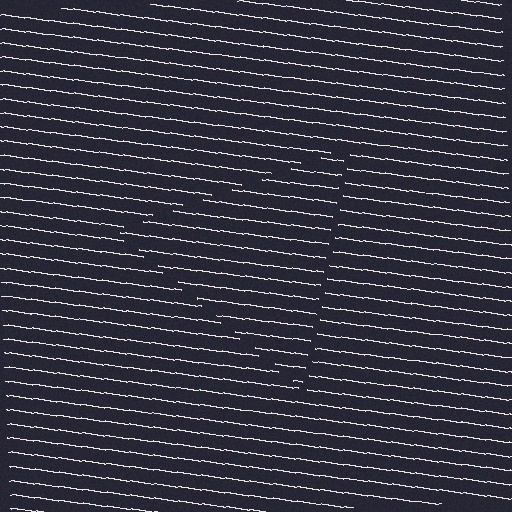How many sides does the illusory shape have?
3 sides — the line-ends trace a triangle.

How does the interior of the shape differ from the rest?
The interior of the shape contains the same grating, shifted by half a period — the contour is defined by the phase discontinuity where line-ends from the inner and outer gratings abut.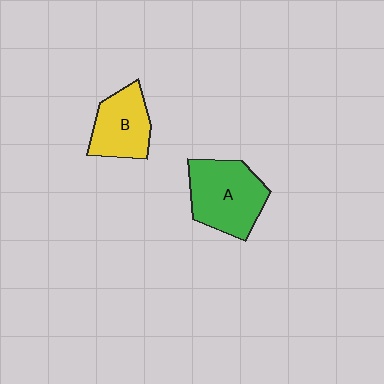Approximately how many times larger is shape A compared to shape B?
Approximately 1.3 times.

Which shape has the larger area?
Shape A (green).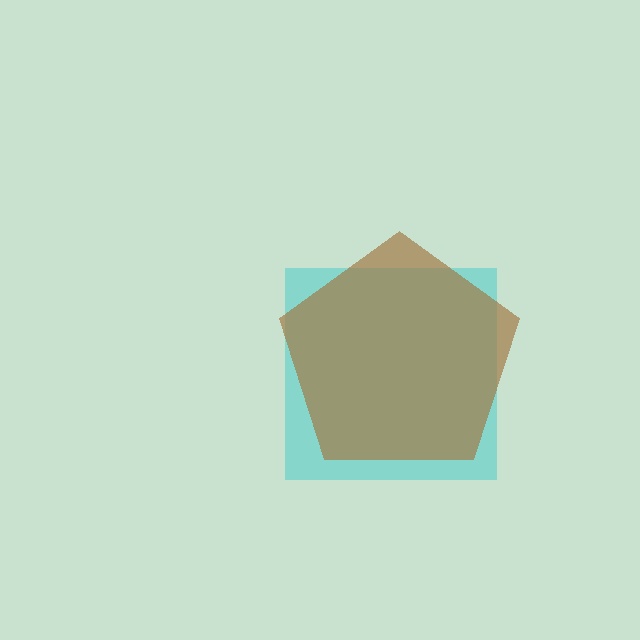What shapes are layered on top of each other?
The layered shapes are: a cyan square, a brown pentagon.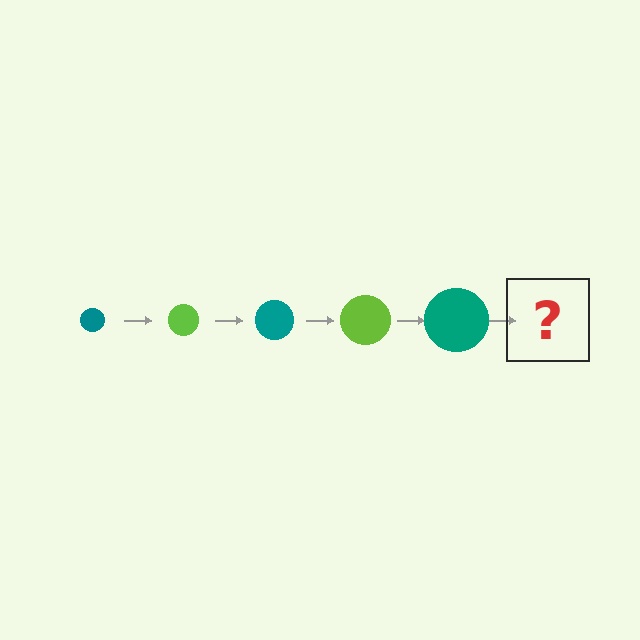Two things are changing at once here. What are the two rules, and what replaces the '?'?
The two rules are that the circle grows larger each step and the color cycles through teal and lime. The '?' should be a lime circle, larger than the previous one.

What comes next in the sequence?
The next element should be a lime circle, larger than the previous one.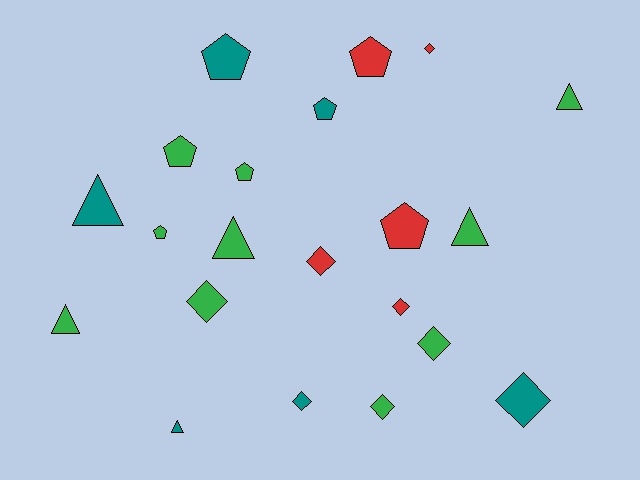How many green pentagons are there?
There are 3 green pentagons.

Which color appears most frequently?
Green, with 10 objects.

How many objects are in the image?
There are 21 objects.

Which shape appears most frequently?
Diamond, with 8 objects.